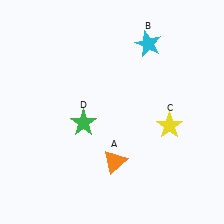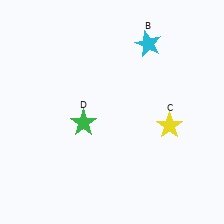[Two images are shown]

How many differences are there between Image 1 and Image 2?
There is 1 difference between the two images.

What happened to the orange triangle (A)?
The orange triangle (A) was removed in Image 2. It was in the bottom-right area of Image 1.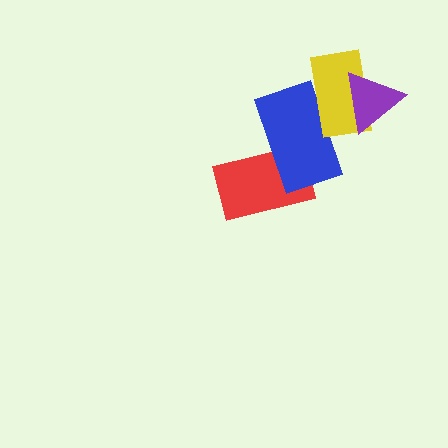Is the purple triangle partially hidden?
No, no other shape covers it.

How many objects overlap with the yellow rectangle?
2 objects overlap with the yellow rectangle.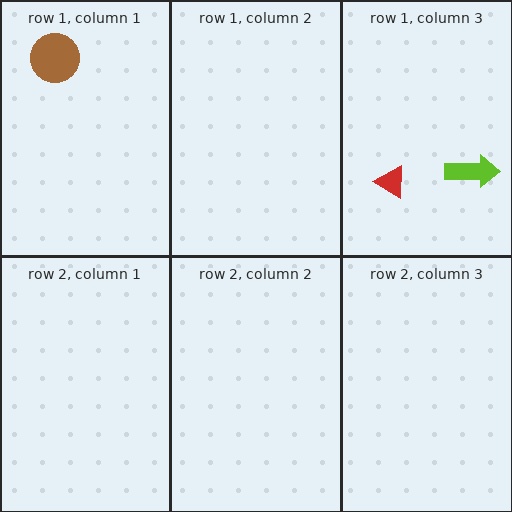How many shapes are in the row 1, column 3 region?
2.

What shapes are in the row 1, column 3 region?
The red triangle, the lime arrow.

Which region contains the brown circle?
The row 1, column 1 region.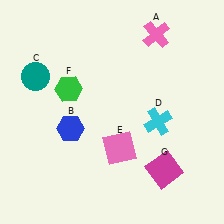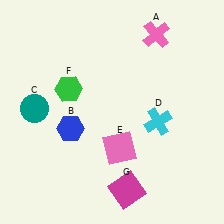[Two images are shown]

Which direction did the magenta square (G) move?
The magenta square (G) moved left.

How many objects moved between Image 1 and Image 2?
2 objects moved between the two images.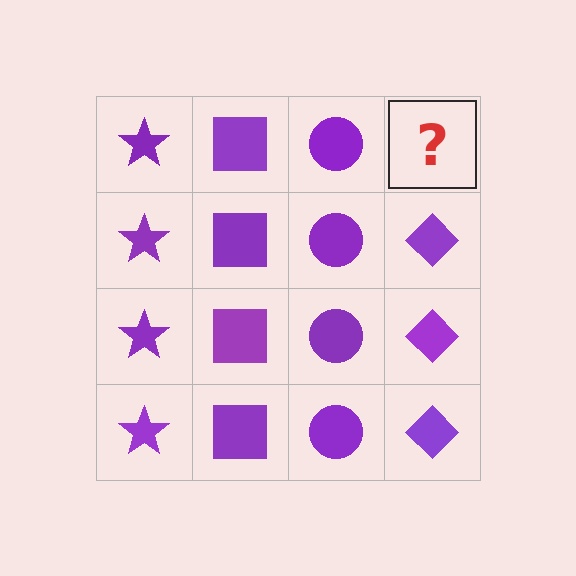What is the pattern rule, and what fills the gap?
The rule is that each column has a consistent shape. The gap should be filled with a purple diamond.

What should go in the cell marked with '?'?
The missing cell should contain a purple diamond.